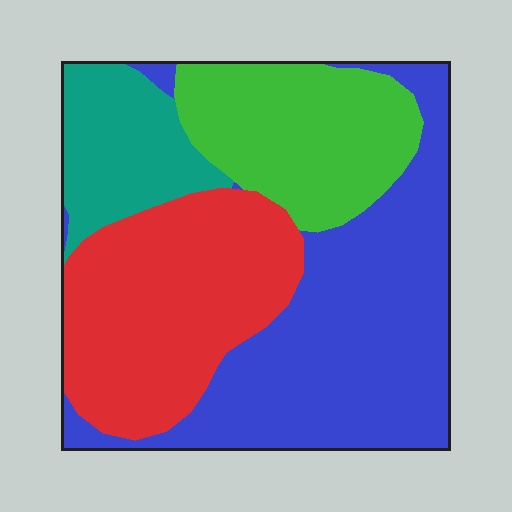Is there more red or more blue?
Blue.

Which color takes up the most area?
Blue, at roughly 40%.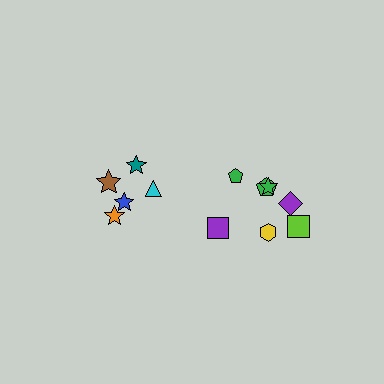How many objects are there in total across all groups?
There are 12 objects.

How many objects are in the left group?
There are 5 objects.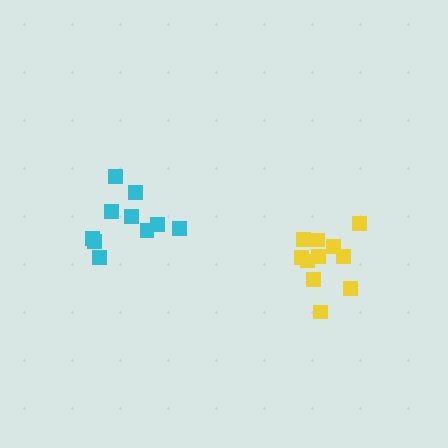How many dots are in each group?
Group 1: 11 dots, Group 2: 10 dots (21 total).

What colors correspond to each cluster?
The clusters are colored: yellow, cyan.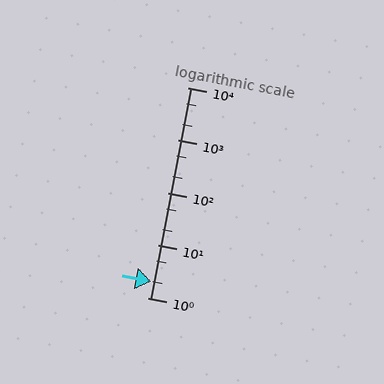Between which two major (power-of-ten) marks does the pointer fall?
The pointer is between 1 and 10.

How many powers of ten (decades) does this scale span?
The scale spans 4 decades, from 1 to 10000.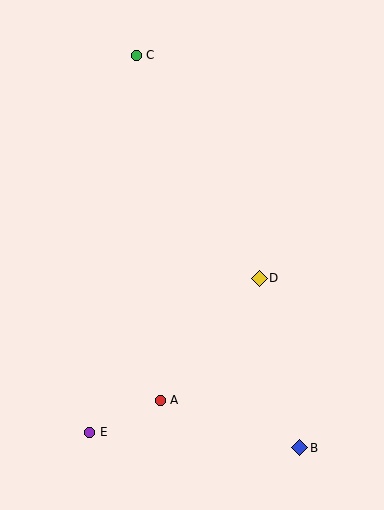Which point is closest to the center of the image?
Point D at (259, 278) is closest to the center.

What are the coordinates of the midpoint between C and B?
The midpoint between C and B is at (218, 251).